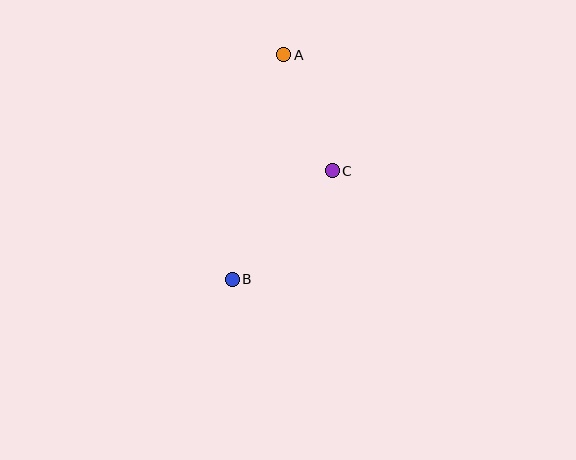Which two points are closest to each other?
Points A and C are closest to each other.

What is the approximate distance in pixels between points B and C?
The distance between B and C is approximately 147 pixels.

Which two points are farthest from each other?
Points A and B are farthest from each other.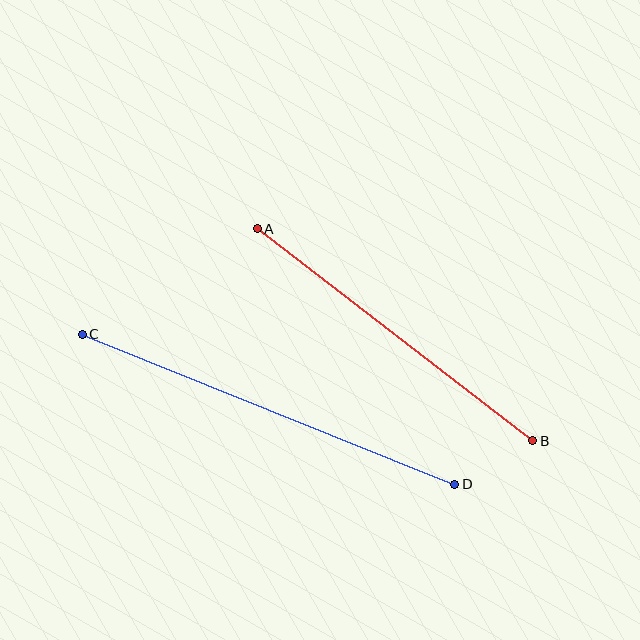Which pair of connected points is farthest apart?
Points C and D are farthest apart.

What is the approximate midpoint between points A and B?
The midpoint is at approximately (395, 335) pixels.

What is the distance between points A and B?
The distance is approximately 348 pixels.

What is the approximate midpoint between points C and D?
The midpoint is at approximately (269, 409) pixels.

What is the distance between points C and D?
The distance is approximately 402 pixels.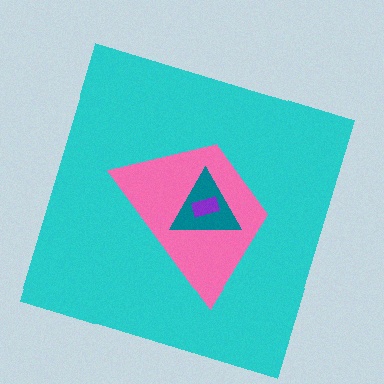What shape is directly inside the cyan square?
The pink trapezoid.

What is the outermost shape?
The cyan square.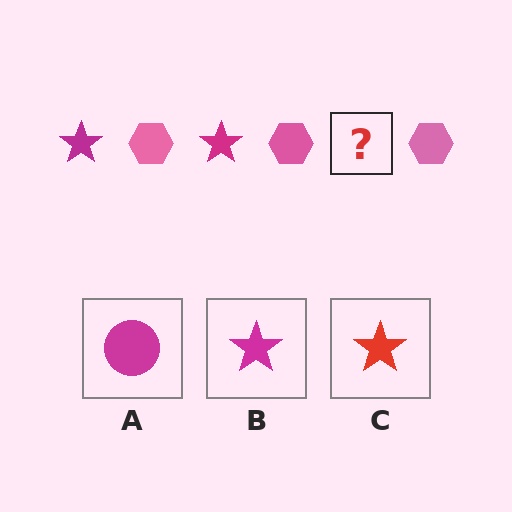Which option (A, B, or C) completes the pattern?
B.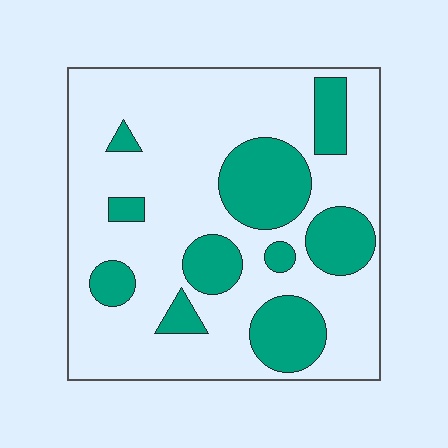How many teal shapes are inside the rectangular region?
10.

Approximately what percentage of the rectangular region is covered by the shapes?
Approximately 25%.